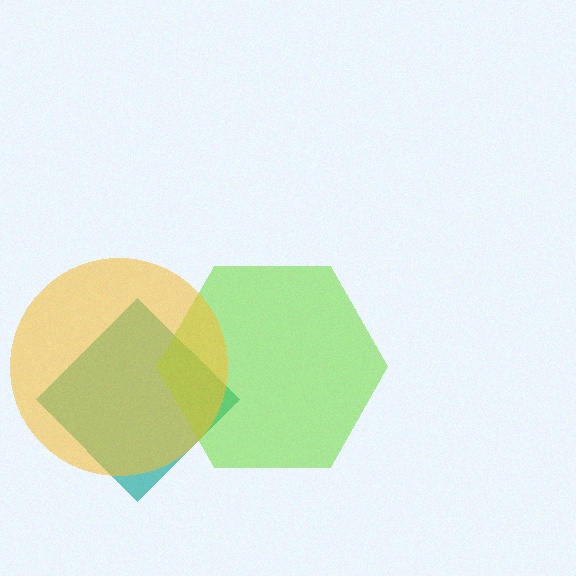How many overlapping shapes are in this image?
There are 3 overlapping shapes in the image.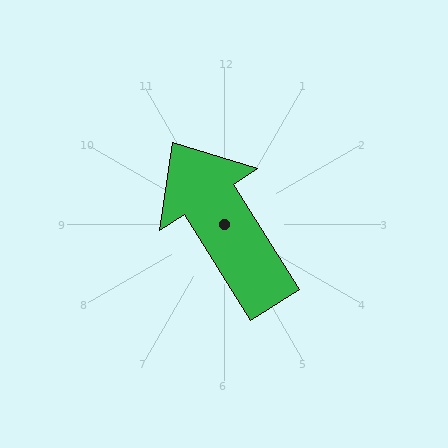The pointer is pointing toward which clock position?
Roughly 11 o'clock.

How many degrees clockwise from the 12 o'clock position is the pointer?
Approximately 328 degrees.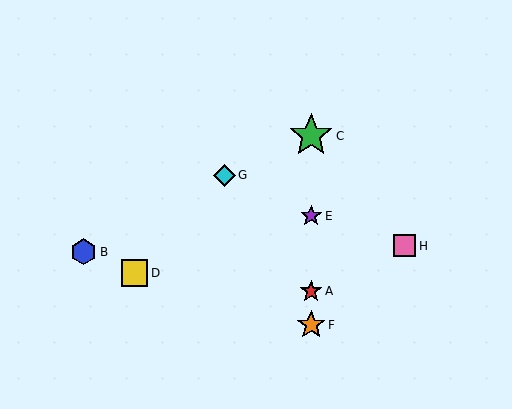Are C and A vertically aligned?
Yes, both are at x≈311.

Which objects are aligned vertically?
Objects A, C, E, F are aligned vertically.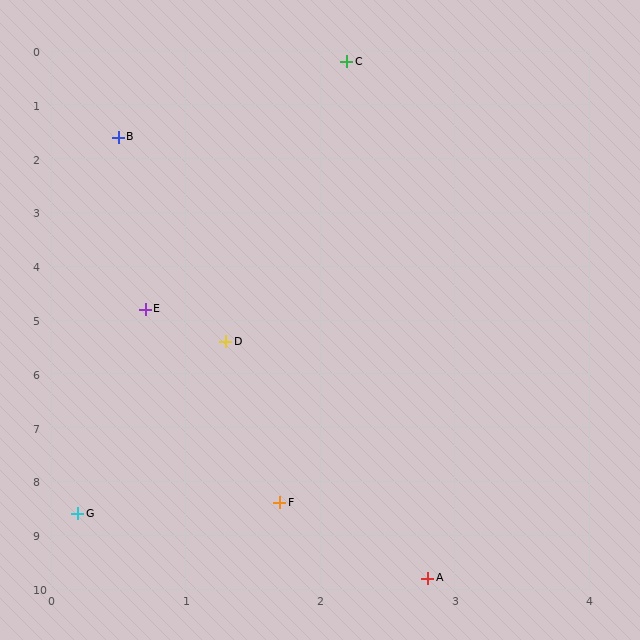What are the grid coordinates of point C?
Point C is at approximately (2.2, 0.2).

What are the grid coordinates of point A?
Point A is at approximately (2.8, 9.8).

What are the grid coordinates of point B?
Point B is at approximately (0.5, 1.6).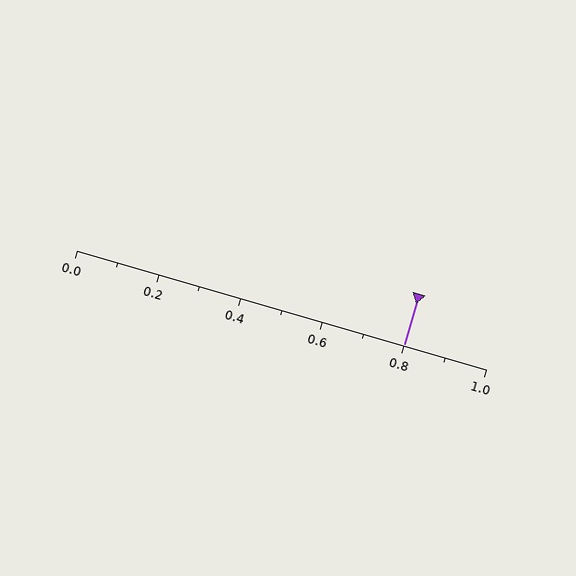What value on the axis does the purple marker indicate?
The marker indicates approximately 0.8.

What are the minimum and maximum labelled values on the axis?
The axis runs from 0.0 to 1.0.